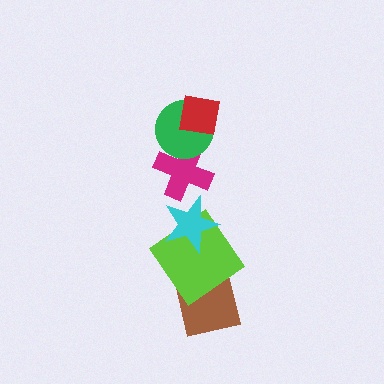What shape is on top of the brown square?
The lime diamond is on top of the brown square.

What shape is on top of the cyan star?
The magenta cross is on top of the cyan star.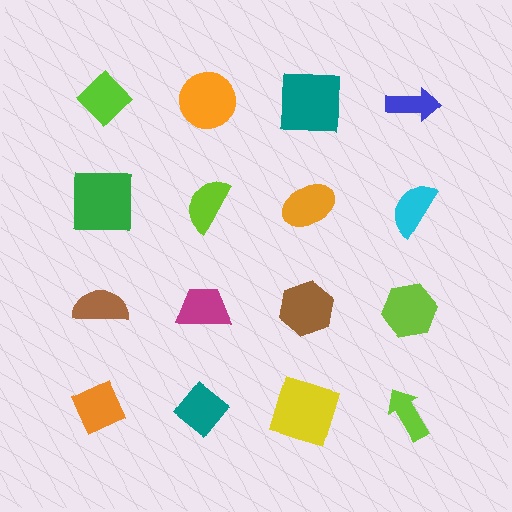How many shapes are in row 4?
4 shapes.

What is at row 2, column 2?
A lime semicircle.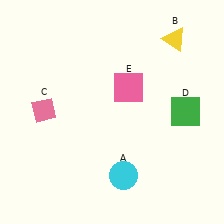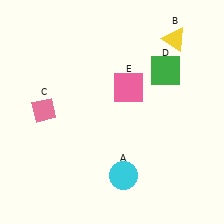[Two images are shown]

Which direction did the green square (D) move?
The green square (D) moved up.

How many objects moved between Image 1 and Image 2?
1 object moved between the two images.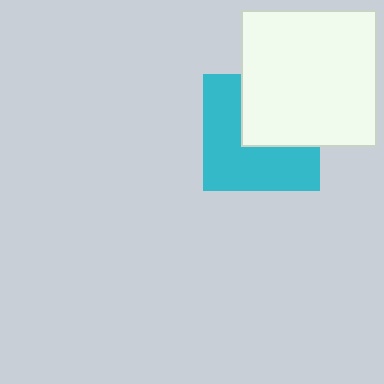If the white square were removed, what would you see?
You would see the complete cyan square.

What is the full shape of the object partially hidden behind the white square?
The partially hidden object is a cyan square.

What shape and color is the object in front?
The object in front is a white square.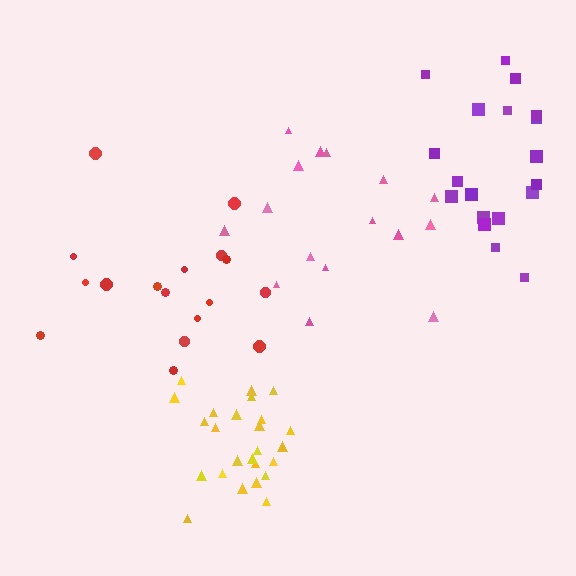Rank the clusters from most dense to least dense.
yellow, red, purple, pink.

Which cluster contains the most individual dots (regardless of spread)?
Yellow (25).